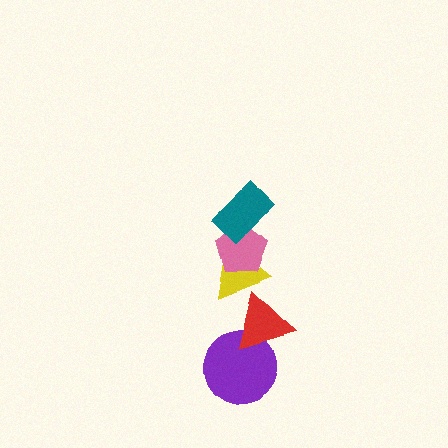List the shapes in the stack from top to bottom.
From top to bottom: the teal rectangle, the pink pentagon, the yellow triangle, the red triangle, the purple circle.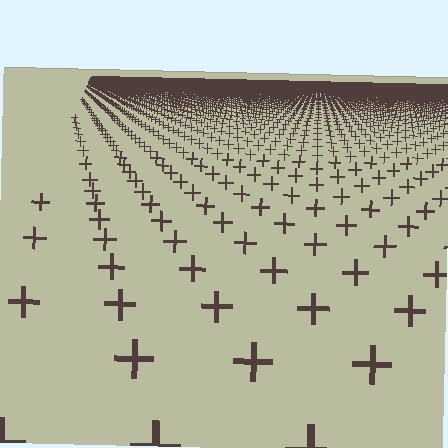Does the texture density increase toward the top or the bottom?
Density increases toward the top.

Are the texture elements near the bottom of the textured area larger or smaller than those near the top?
Larger. Near the bottom, elements are closer to the viewer and appear at a bigger on-screen size.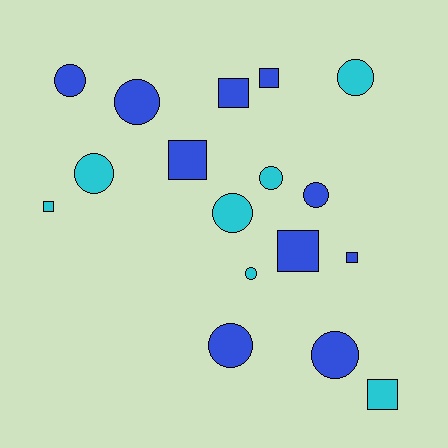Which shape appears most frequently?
Circle, with 10 objects.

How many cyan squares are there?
There are 2 cyan squares.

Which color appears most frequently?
Blue, with 10 objects.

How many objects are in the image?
There are 17 objects.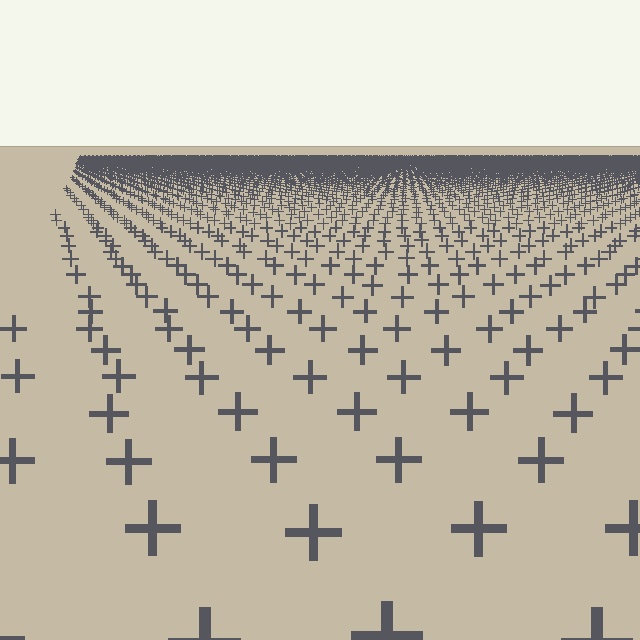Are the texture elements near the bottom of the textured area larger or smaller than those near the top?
Larger. Near the bottom, elements are closer to the viewer and appear at a bigger on-screen size.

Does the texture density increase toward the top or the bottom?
Density increases toward the top.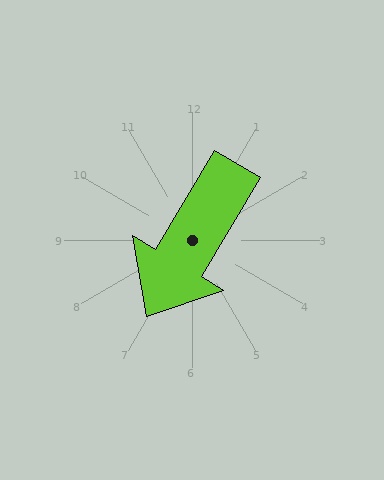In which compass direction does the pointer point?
Southwest.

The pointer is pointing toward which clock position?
Roughly 7 o'clock.